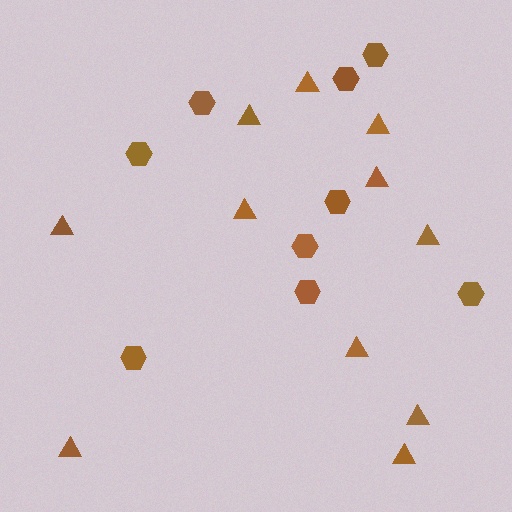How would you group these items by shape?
There are 2 groups: one group of hexagons (9) and one group of triangles (11).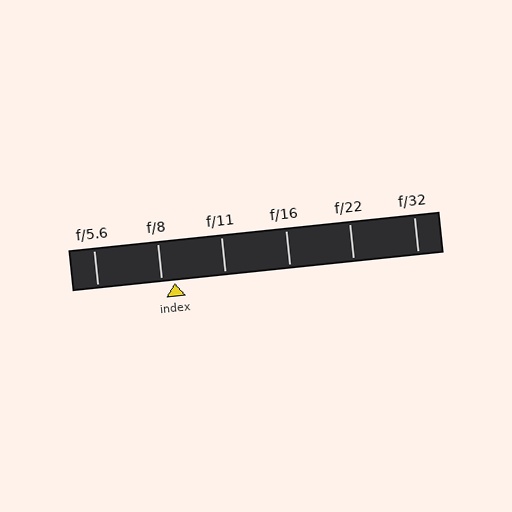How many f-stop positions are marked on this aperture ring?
There are 6 f-stop positions marked.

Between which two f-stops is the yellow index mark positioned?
The index mark is between f/8 and f/11.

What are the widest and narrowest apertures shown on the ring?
The widest aperture shown is f/5.6 and the narrowest is f/32.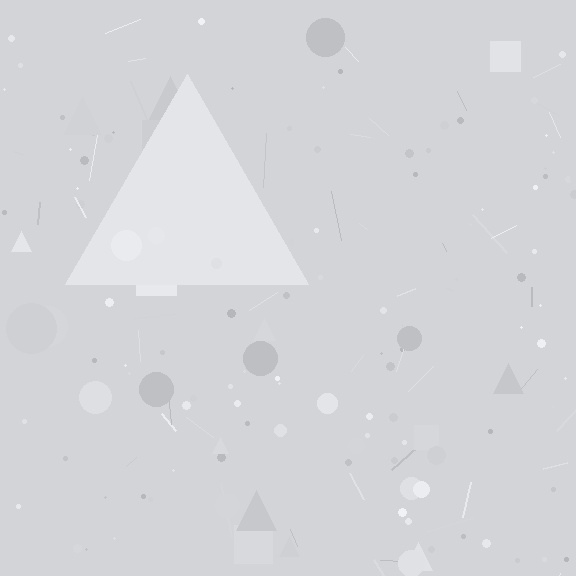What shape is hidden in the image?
A triangle is hidden in the image.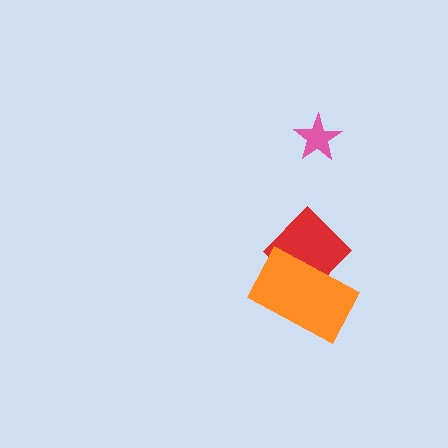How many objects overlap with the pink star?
0 objects overlap with the pink star.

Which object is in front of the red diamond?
The orange rectangle is in front of the red diamond.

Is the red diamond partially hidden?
Yes, it is partially covered by another shape.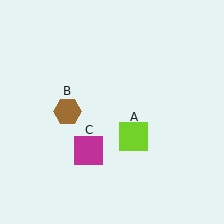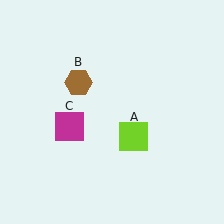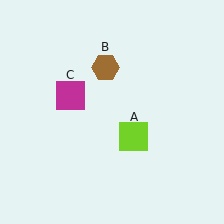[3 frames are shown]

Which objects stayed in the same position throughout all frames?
Lime square (object A) remained stationary.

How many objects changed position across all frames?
2 objects changed position: brown hexagon (object B), magenta square (object C).